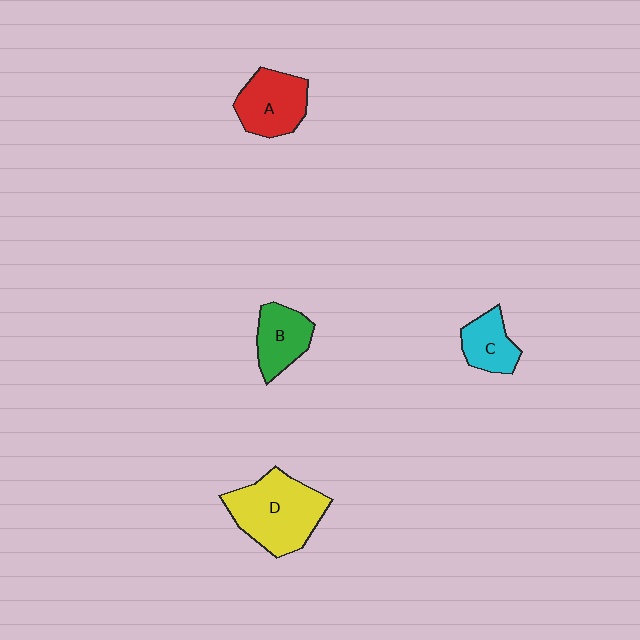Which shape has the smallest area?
Shape C (cyan).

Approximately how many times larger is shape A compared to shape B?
Approximately 1.2 times.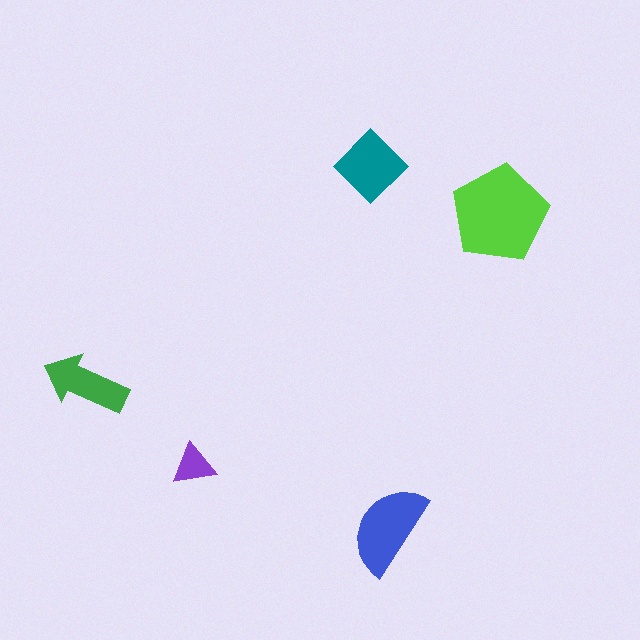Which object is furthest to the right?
The lime pentagon is rightmost.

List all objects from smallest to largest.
The purple triangle, the green arrow, the teal diamond, the blue semicircle, the lime pentagon.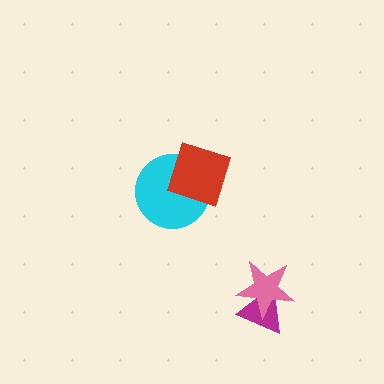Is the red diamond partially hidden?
No, no other shape covers it.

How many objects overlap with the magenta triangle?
1 object overlaps with the magenta triangle.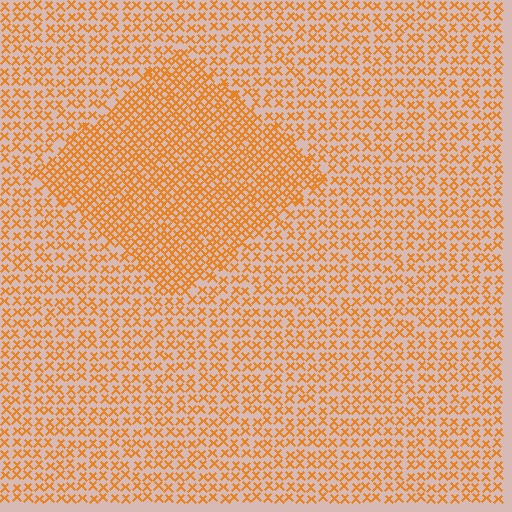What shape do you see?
I see a diamond.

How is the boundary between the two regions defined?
The boundary is defined by a change in element density (approximately 1.8x ratio). All elements are the same color, size, and shape.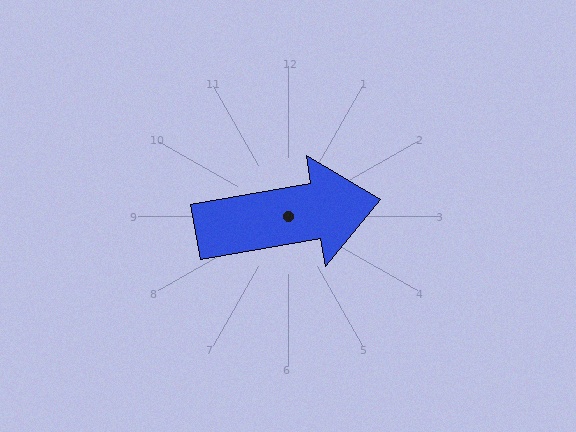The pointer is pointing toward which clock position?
Roughly 3 o'clock.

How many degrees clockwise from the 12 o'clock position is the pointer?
Approximately 80 degrees.